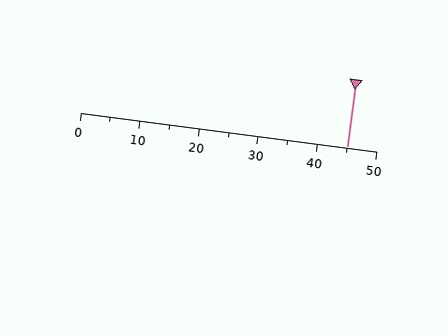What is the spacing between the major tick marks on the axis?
The major ticks are spaced 10 apart.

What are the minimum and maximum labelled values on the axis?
The axis runs from 0 to 50.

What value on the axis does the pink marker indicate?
The marker indicates approximately 45.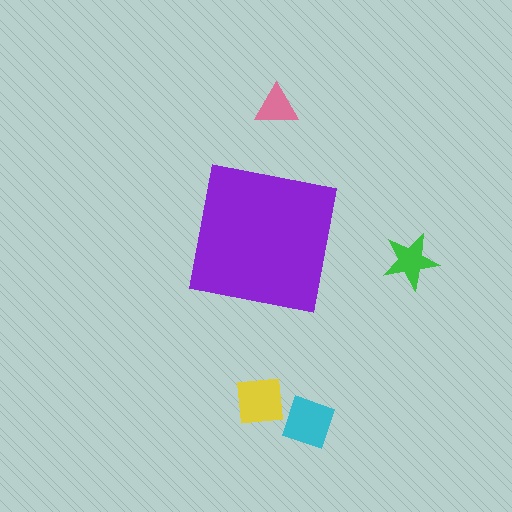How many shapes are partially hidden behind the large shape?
0 shapes are partially hidden.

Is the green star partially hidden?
No, the green star is fully visible.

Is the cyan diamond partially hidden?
No, the cyan diamond is fully visible.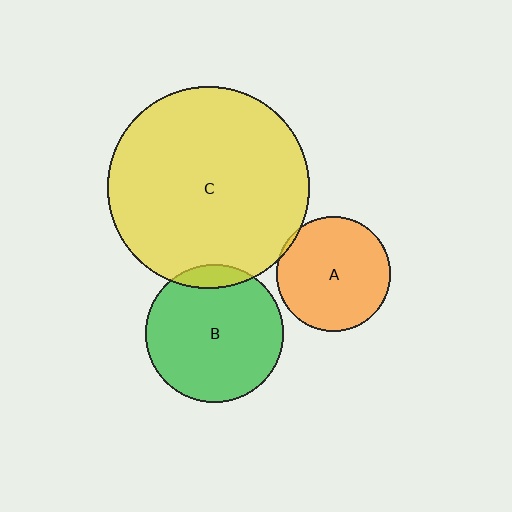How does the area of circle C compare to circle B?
Approximately 2.1 times.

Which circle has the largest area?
Circle C (yellow).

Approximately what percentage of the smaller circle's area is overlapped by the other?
Approximately 10%.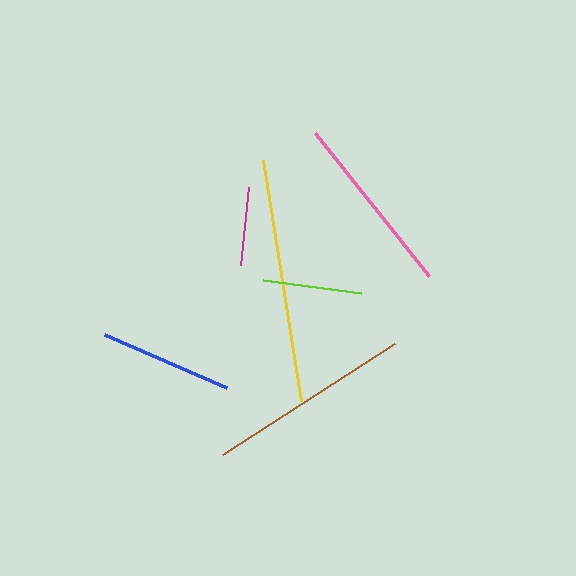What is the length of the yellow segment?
The yellow segment is approximately 243 pixels long.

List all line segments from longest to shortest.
From longest to shortest: yellow, brown, pink, blue, lime, magenta.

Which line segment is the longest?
The yellow line is the longest at approximately 243 pixels.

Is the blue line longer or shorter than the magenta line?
The blue line is longer than the magenta line.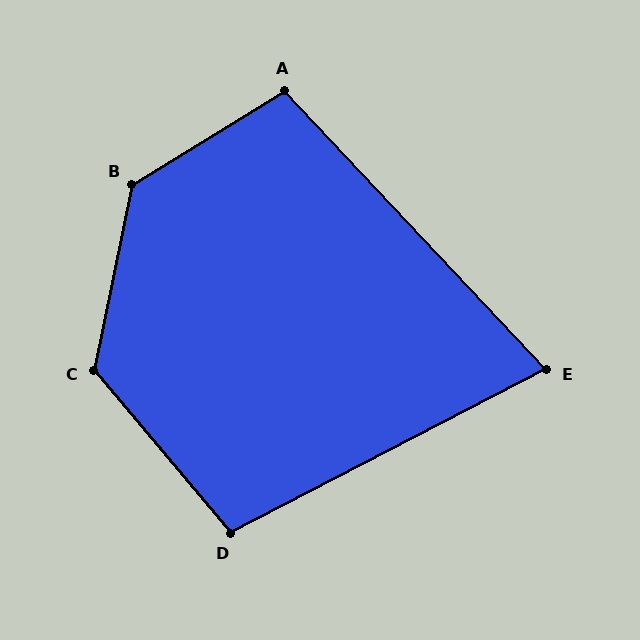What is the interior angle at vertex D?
Approximately 102 degrees (obtuse).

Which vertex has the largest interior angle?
B, at approximately 133 degrees.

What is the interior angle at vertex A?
Approximately 102 degrees (obtuse).